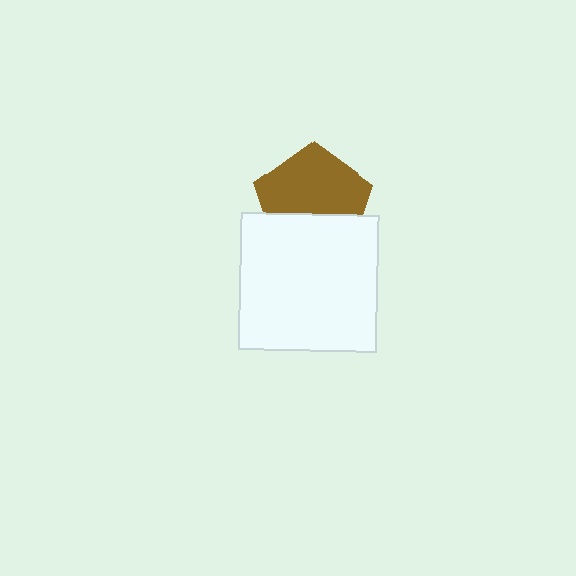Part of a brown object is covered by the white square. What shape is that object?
It is a pentagon.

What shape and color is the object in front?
The object in front is a white square.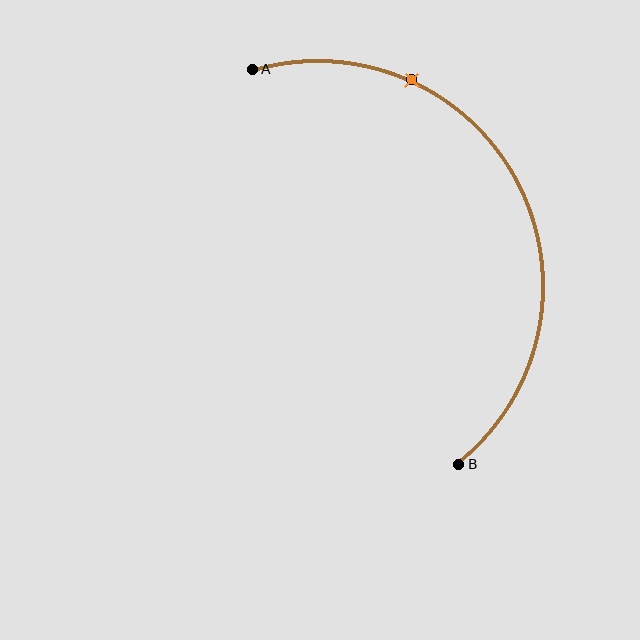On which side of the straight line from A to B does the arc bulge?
The arc bulges to the right of the straight line connecting A and B.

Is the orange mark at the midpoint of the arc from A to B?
No. The orange mark lies on the arc but is closer to endpoint A. The arc midpoint would be at the point on the curve equidistant along the arc from both A and B.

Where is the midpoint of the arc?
The arc midpoint is the point on the curve farthest from the straight line joining A and B. It sits to the right of that line.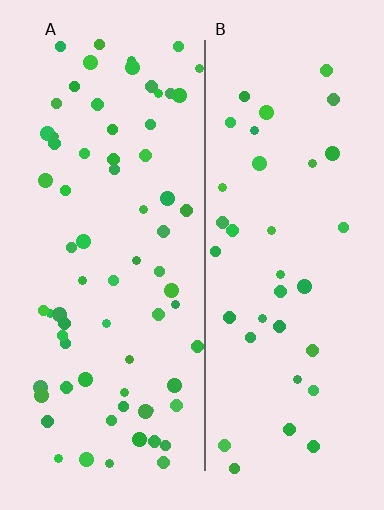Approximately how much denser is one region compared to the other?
Approximately 1.9× — region A over region B.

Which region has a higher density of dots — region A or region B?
A (the left).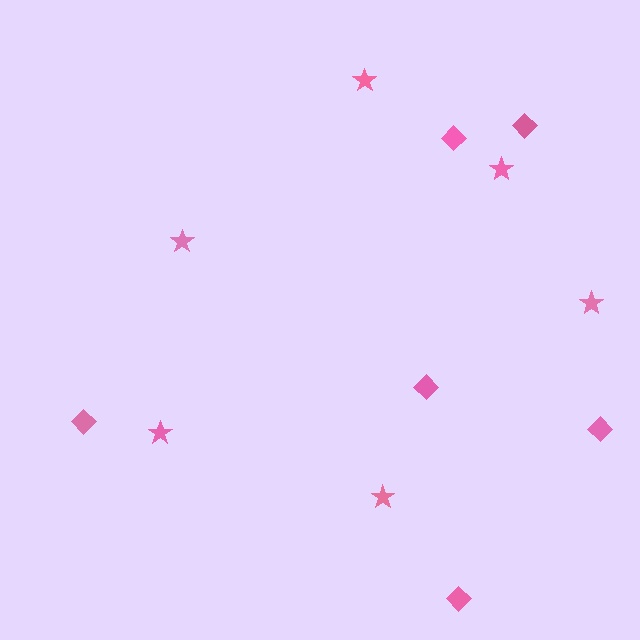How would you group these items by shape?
There are 2 groups: one group of diamonds (6) and one group of stars (6).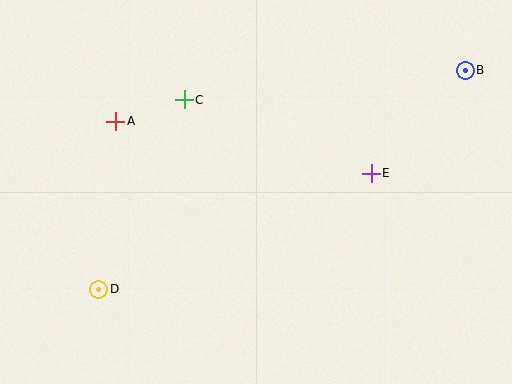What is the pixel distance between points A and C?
The distance between A and C is 72 pixels.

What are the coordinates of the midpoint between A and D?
The midpoint between A and D is at (107, 205).